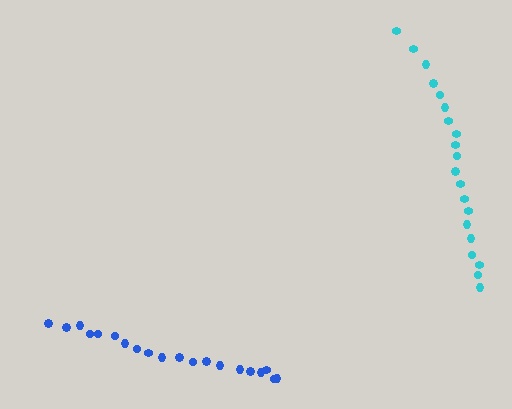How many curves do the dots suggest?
There are 2 distinct paths.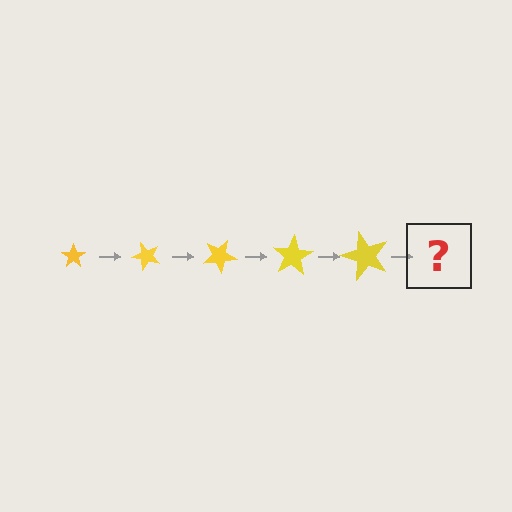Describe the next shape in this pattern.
It should be a star, larger than the previous one and rotated 250 degrees from the start.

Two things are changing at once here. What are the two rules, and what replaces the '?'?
The two rules are that the star grows larger each step and it rotates 50 degrees each step. The '?' should be a star, larger than the previous one and rotated 250 degrees from the start.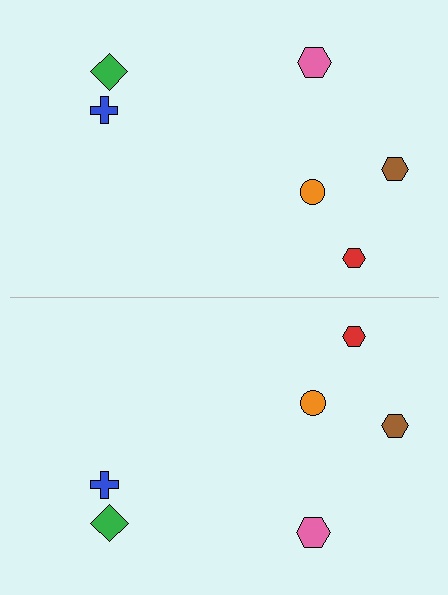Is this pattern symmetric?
Yes, this pattern has bilateral (reflection) symmetry.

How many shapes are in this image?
There are 12 shapes in this image.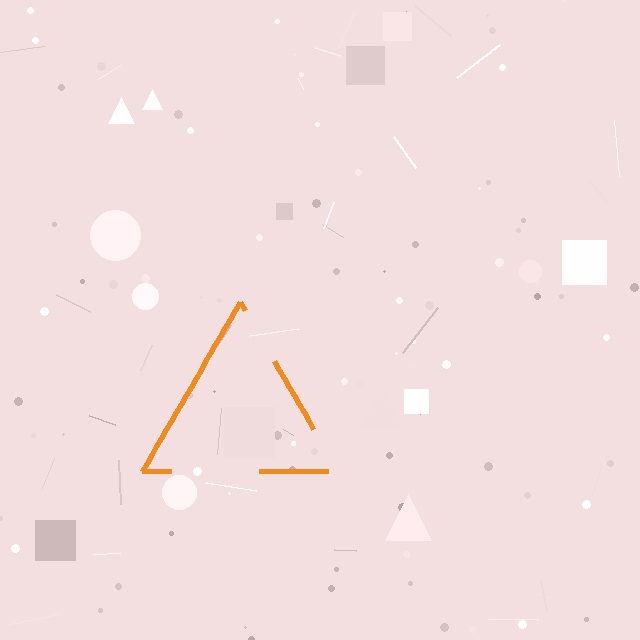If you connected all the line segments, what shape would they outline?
They would outline a triangle.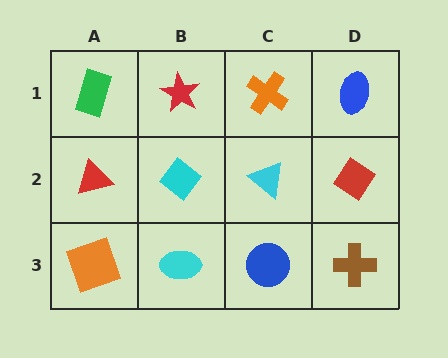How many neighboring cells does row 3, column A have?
2.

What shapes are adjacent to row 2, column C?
An orange cross (row 1, column C), a blue circle (row 3, column C), a cyan diamond (row 2, column B), a red diamond (row 2, column D).